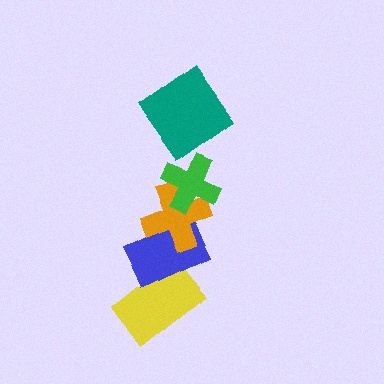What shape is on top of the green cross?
The teal diamond is on top of the green cross.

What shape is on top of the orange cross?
The green cross is on top of the orange cross.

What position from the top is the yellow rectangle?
The yellow rectangle is 5th from the top.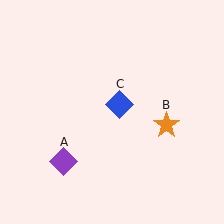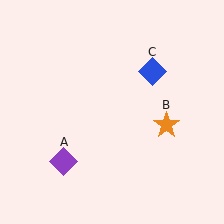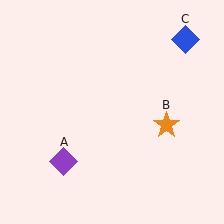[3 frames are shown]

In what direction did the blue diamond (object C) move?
The blue diamond (object C) moved up and to the right.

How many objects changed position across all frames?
1 object changed position: blue diamond (object C).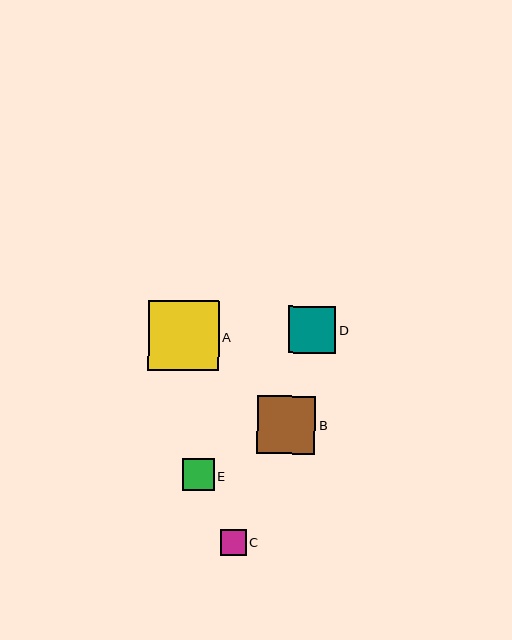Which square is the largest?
Square A is the largest with a size of approximately 71 pixels.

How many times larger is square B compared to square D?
Square B is approximately 1.2 times the size of square D.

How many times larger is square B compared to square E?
Square B is approximately 1.8 times the size of square E.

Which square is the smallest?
Square C is the smallest with a size of approximately 26 pixels.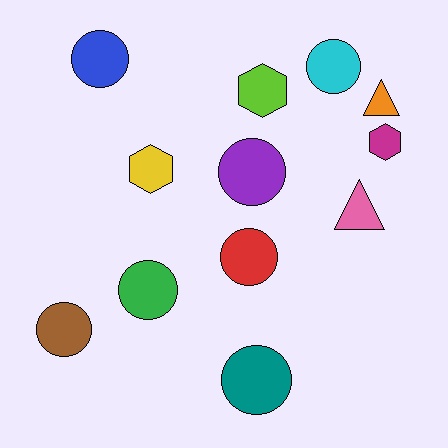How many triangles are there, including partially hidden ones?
There are 2 triangles.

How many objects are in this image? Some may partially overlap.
There are 12 objects.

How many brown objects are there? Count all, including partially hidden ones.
There is 1 brown object.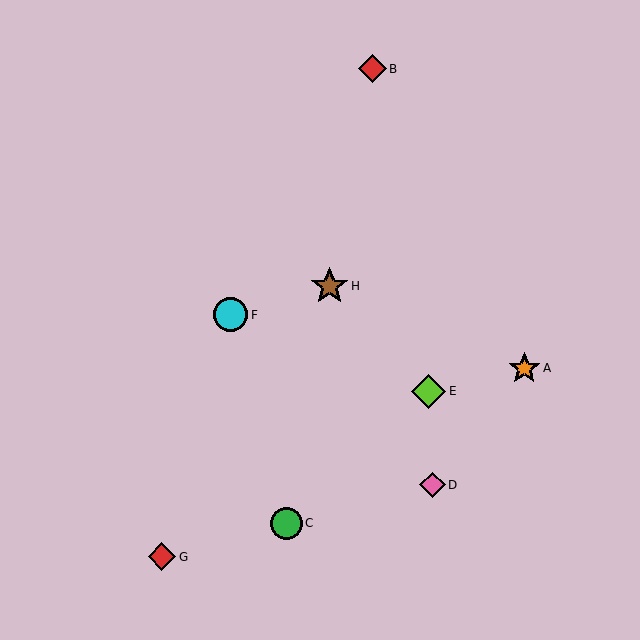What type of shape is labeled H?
Shape H is a brown star.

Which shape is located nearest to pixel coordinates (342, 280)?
The brown star (labeled H) at (330, 286) is nearest to that location.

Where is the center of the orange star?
The center of the orange star is at (524, 368).